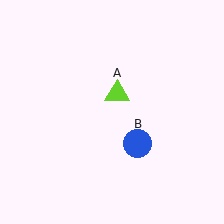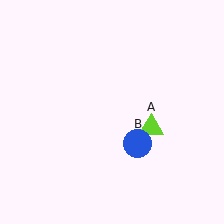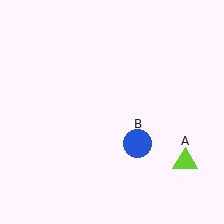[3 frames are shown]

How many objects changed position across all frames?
1 object changed position: lime triangle (object A).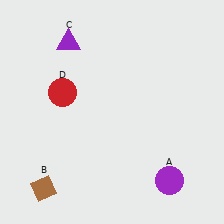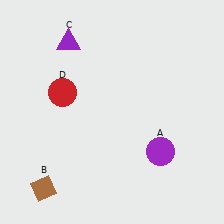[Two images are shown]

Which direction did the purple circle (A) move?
The purple circle (A) moved up.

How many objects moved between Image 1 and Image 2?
1 object moved between the two images.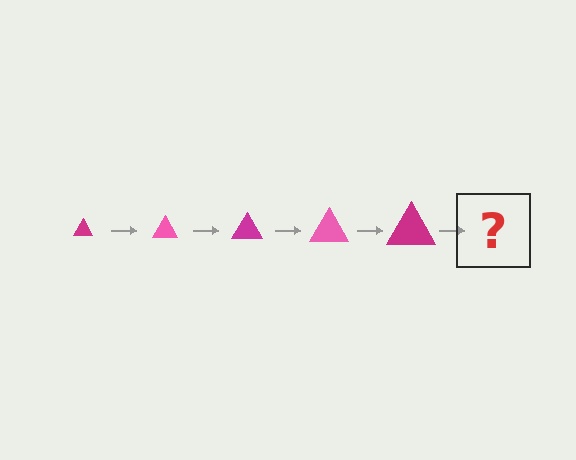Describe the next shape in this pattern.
It should be a pink triangle, larger than the previous one.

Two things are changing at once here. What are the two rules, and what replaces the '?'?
The two rules are that the triangle grows larger each step and the color cycles through magenta and pink. The '?' should be a pink triangle, larger than the previous one.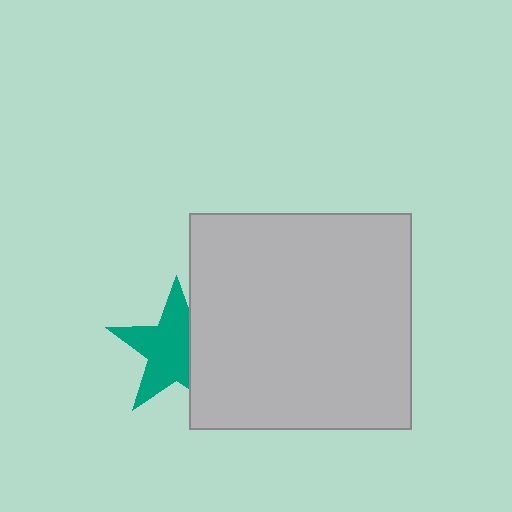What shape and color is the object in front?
The object in front is a light gray rectangle.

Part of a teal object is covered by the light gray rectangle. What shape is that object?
It is a star.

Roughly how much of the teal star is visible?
Most of it is visible (roughly 67%).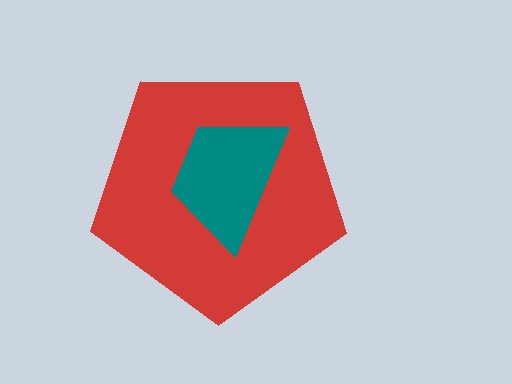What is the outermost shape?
The red pentagon.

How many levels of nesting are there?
2.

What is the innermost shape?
The teal trapezoid.